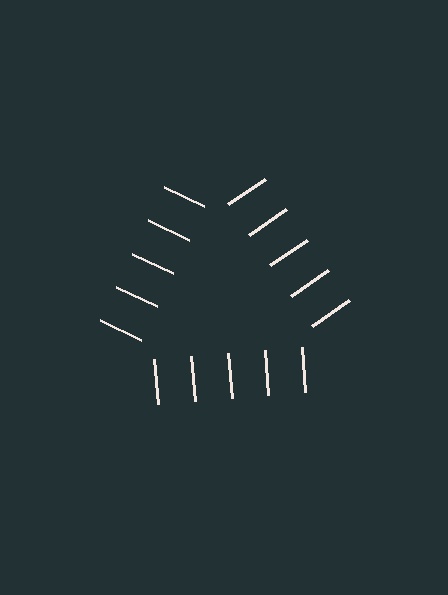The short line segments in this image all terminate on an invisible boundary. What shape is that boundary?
An illusory triangle — the line segments terminate on its edges but no continuous stroke is drawn.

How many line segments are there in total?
15 — 5 along each of the 3 edges.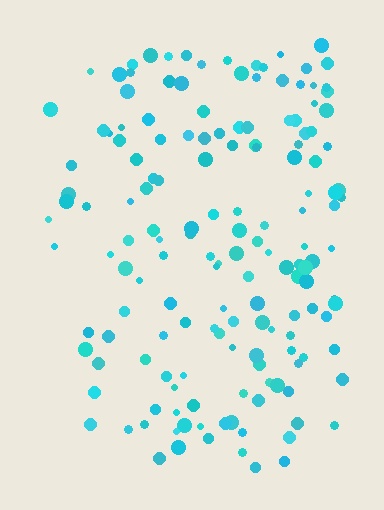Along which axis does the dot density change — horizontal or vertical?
Horizontal.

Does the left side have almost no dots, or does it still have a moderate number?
Still a moderate number, just noticeably fewer than the right.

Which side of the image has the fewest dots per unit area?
The left.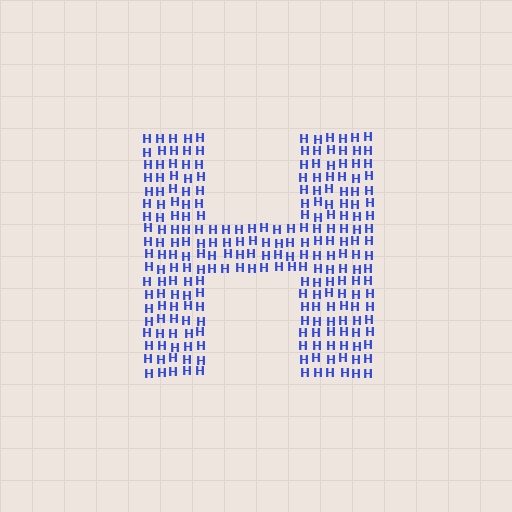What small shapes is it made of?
It is made of small letter H's.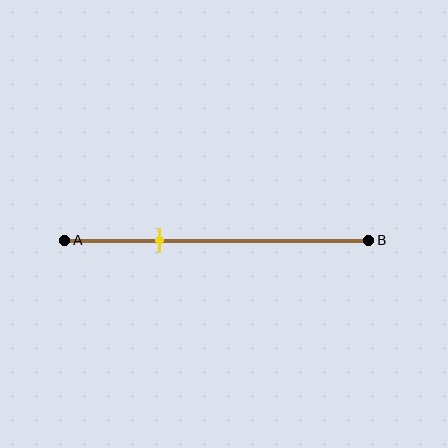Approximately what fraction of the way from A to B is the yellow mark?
The yellow mark is approximately 30% of the way from A to B.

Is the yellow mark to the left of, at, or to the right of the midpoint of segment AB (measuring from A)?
The yellow mark is to the left of the midpoint of segment AB.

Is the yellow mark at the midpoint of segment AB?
No, the mark is at about 30% from A, not at the 50% midpoint.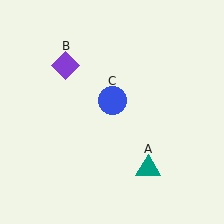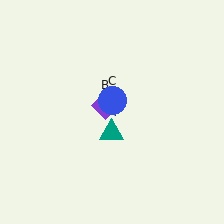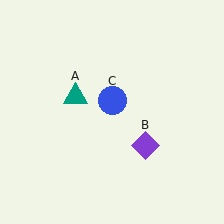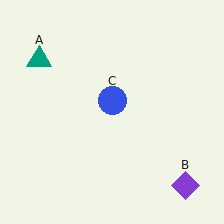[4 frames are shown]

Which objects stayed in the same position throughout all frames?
Blue circle (object C) remained stationary.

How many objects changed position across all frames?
2 objects changed position: teal triangle (object A), purple diamond (object B).